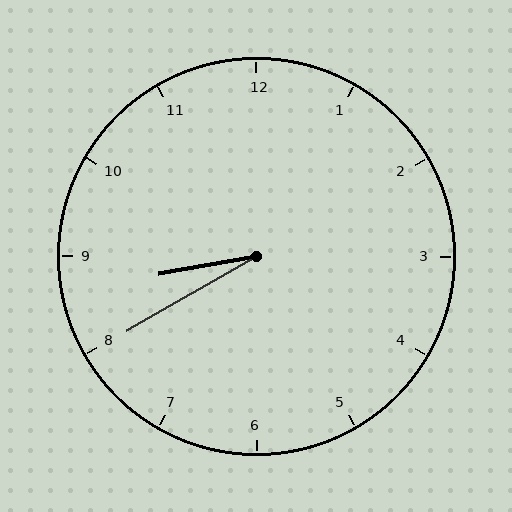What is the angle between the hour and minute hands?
Approximately 20 degrees.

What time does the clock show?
8:40.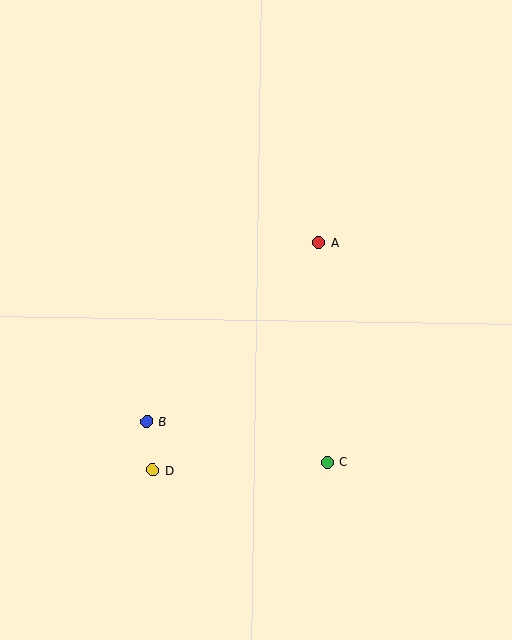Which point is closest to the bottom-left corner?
Point D is closest to the bottom-left corner.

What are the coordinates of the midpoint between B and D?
The midpoint between B and D is at (149, 446).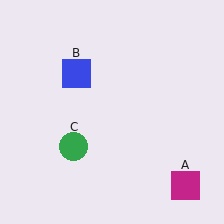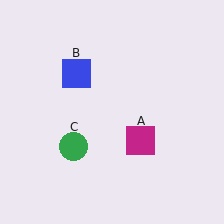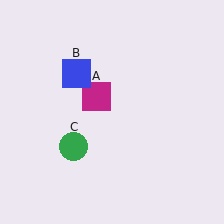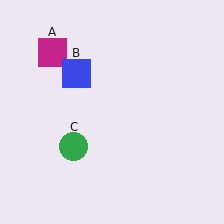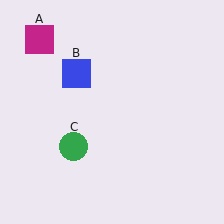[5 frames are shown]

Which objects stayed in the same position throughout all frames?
Blue square (object B) and green circle (object C) remained stationary.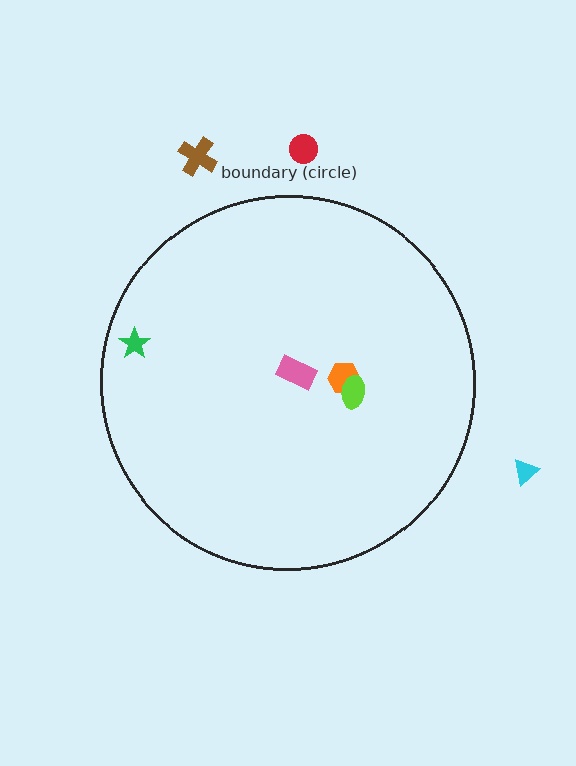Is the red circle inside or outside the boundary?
Outside.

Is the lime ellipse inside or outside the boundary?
Inside.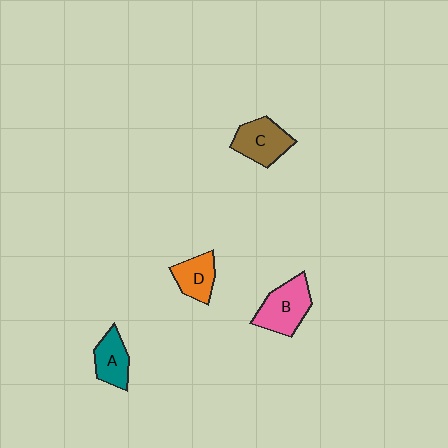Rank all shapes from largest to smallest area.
From largest to smallest: B (pink), C (brown), A (teal), D (orange).